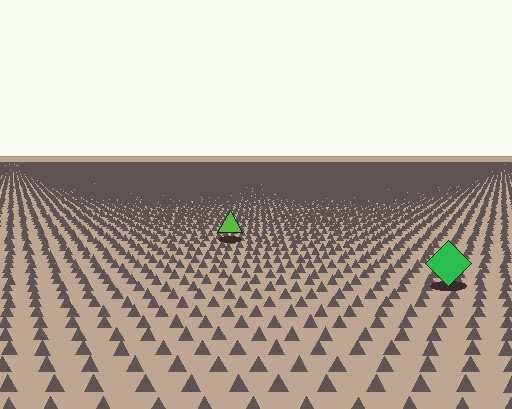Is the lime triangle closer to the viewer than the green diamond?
No. The green diamond is closer — you can tell from the texture gradient: the ground texture is coarser near it.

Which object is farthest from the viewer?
The lime triangle is farthest from the viewer. It appears smaller and the ground texture around it is denser.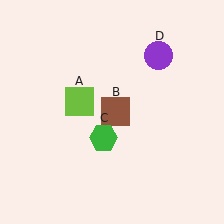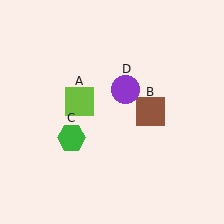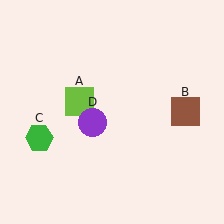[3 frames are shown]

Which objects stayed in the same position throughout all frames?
Lime square (object A) remained stationary.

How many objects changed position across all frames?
3 objects changed position: brown square (object B), green hexagon (object C), purple circle (object D).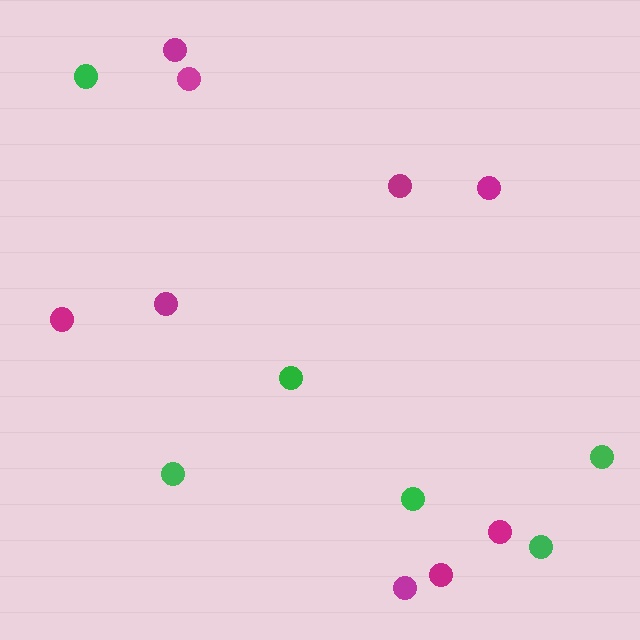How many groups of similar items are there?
There are 2 groups: one group of green circles (6) and one group of magenta circles (9).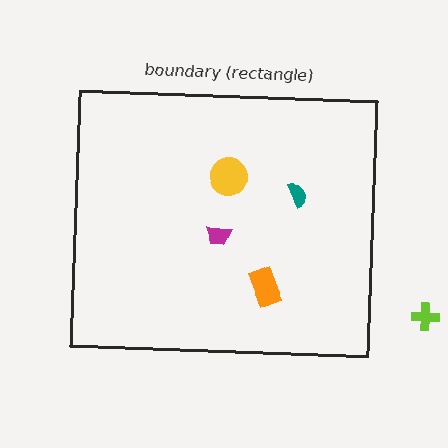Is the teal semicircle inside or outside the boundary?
Inside.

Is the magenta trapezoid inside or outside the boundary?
Inside.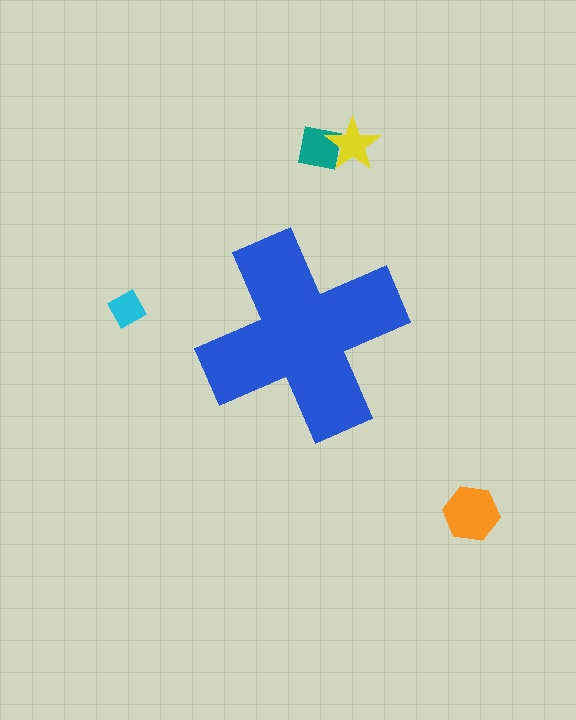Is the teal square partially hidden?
No, the teal square is fully visible.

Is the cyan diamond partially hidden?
No, the cyan diamond is fully visible.